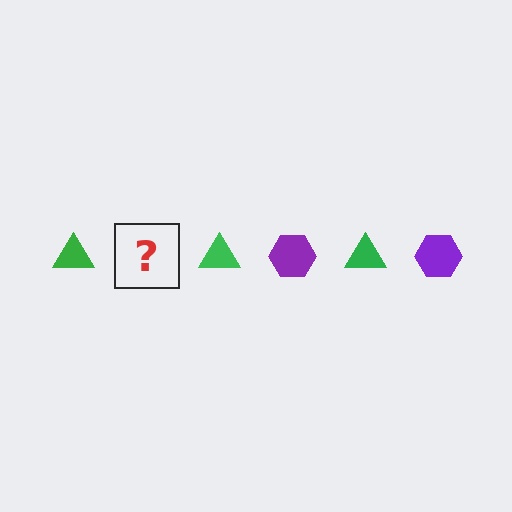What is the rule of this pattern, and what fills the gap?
The rule is that the pattern alternates between green triangle and purple hexagon. The gap should be filled with a purple hexagon.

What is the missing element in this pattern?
The missing element is a purple hexagon.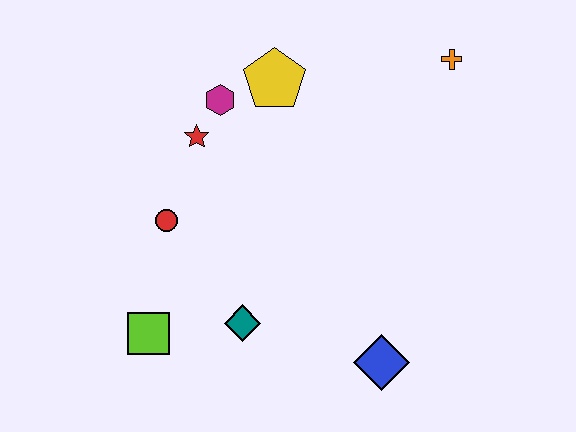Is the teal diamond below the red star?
Yes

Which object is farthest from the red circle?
The orange cross is farthest from the red circle.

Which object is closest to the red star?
The magenta hexagon is closest to the red star.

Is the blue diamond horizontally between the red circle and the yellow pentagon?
No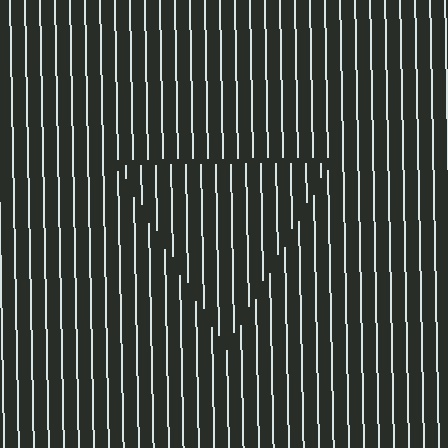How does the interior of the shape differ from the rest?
The interior of the shape contains the same grating, shifted by half a period — the contour is defined by the phase discontinuity where line-ends from the inner and outer gratings abut.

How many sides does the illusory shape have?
3 sides — the line-ends trace a triangle.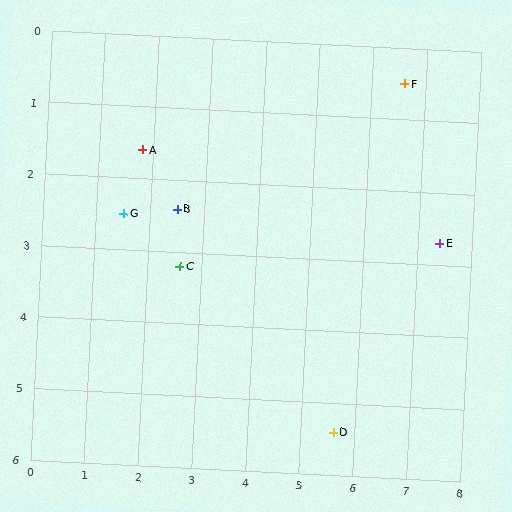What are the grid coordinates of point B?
Point B is at approximately (2.5, 2.4).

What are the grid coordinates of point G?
Point G is at approximately (1.5, 2.5).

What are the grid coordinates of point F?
Point F is at approximately (6.6, 0.5).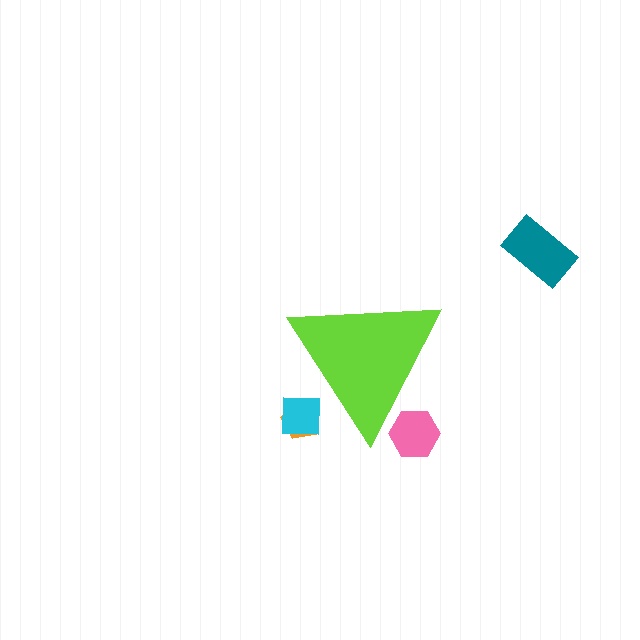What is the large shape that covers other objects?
A lime triangle.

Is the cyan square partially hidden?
Yes, the cyan square is partially hidden behind the lime triangle.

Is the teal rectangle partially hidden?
No, the teal rectangle is fully visible.